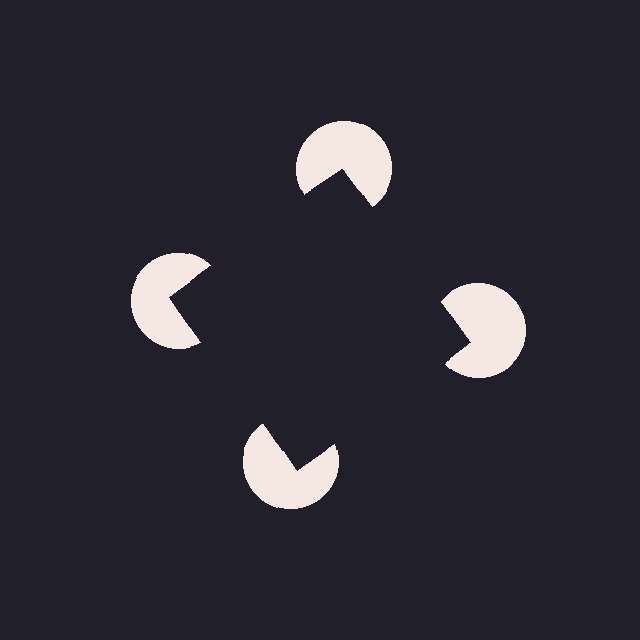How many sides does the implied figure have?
4 sides.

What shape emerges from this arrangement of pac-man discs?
An illusory square — its edges are inferred from the aligned wedge cuts in the pac-man discs, not physically drawn.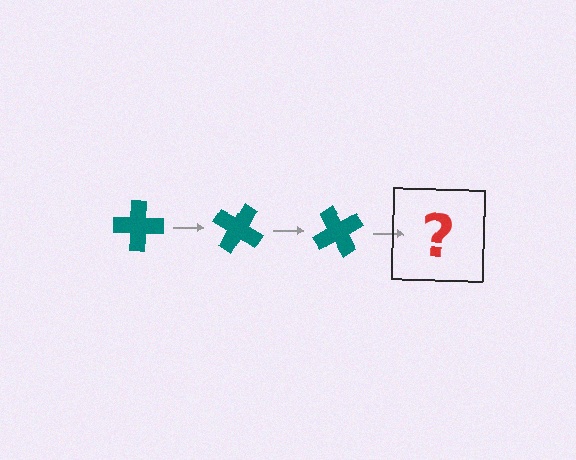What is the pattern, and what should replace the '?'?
The pattern is that the cross rotates 30 degrees each step. The '?' should be a teal cross rotated 90 degrees.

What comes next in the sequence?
The next element should be a teal cross rotated 90 degrees.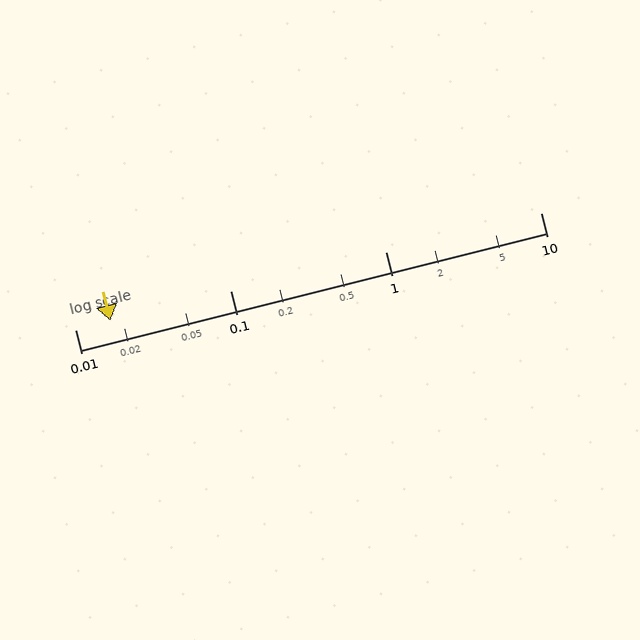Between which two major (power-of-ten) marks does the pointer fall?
The pointer is between 0.01 and 0.1.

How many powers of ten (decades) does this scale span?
The scale spans 3 decades, from 0.01 to 10.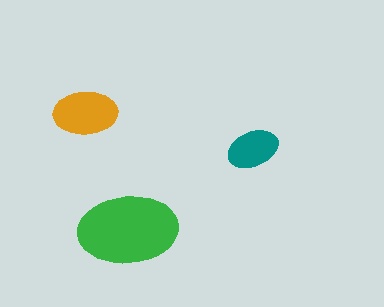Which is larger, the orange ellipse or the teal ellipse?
The orange one.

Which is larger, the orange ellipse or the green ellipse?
The green one.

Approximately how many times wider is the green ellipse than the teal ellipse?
About 2 times wider.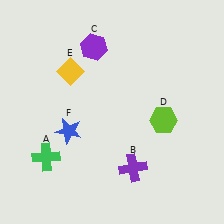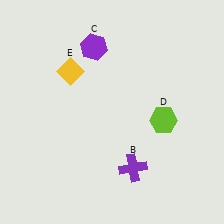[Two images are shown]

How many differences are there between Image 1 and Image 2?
There are 2 differences between the two images.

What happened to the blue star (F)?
The blue star (F) was removed in Image 2. It was in the bottom-left area of Image 1.